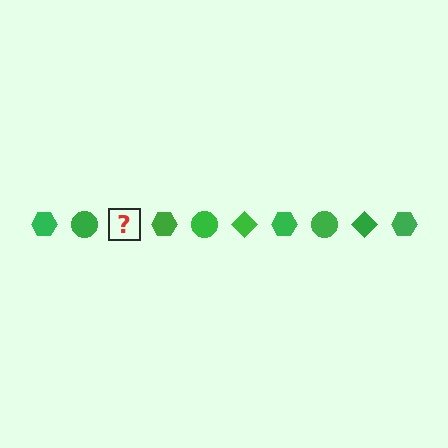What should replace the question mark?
The question mark should be replaced with a green diamond.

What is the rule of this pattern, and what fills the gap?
The rule is that the pattern cycles through hexagon, circle, diamond shapes in green. The gap should be filled with a green diamond.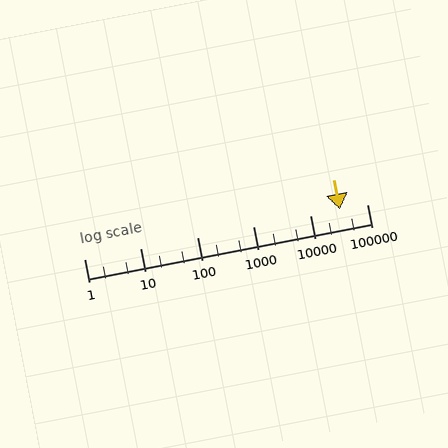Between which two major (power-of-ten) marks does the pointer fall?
The pointer is between 10000 and 100000.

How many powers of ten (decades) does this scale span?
The scale spans 5 decades, from 1 to 100000.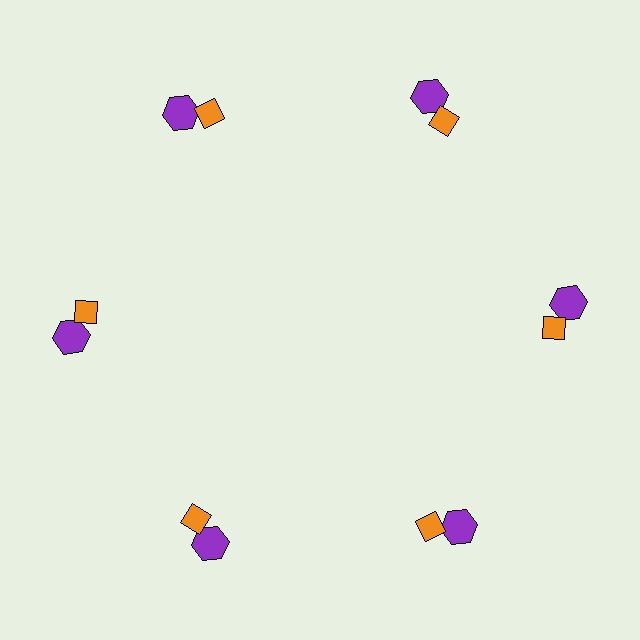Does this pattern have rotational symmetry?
Yes, this pattern has 6-fold rotational symmetry. It looks the same after rotating 60 degrees around the center.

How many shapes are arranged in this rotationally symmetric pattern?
There are 12 shapes, arranged in 6 groups of 2.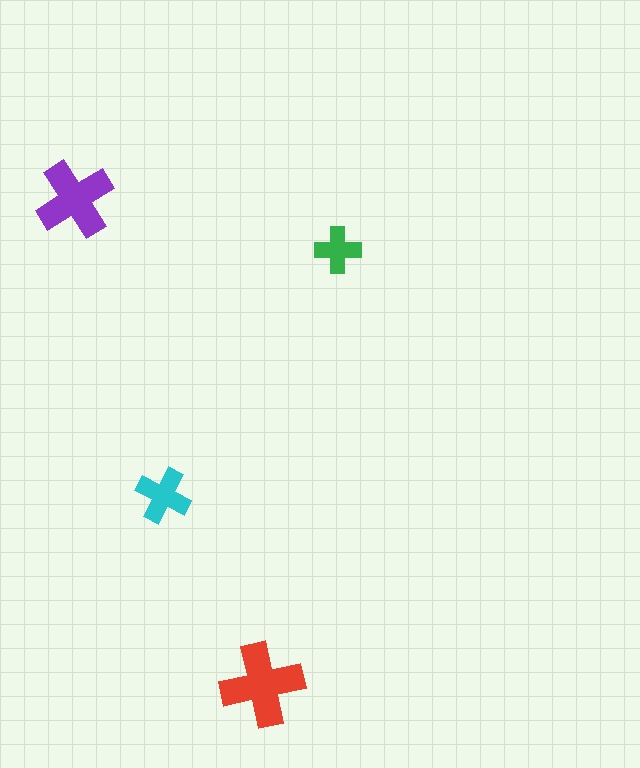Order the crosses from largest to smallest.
the red one, the purple one, the cyan one, the green one.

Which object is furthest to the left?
The purple cross is leftmost.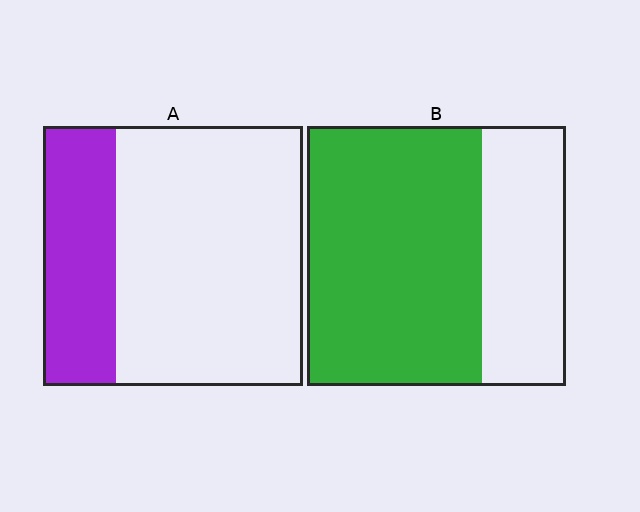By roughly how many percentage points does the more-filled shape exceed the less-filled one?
By roughly 40 percentage points (B over A).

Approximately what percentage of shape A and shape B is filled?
A is approximately 30% and B is approximately 70%.